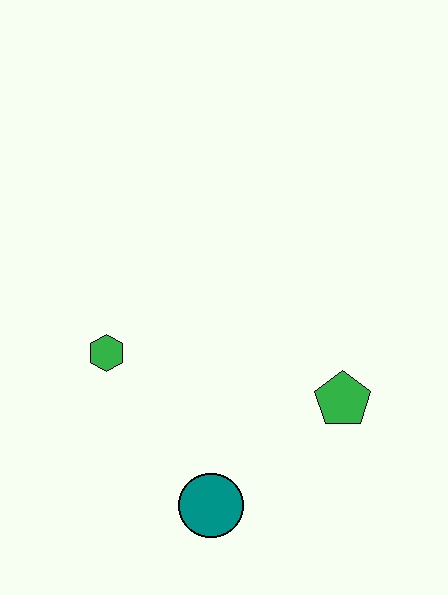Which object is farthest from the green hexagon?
The green pentagon is farthest from the green hexagon.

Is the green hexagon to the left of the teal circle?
Yes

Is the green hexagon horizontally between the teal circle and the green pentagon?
No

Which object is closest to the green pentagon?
The teal circle is closest to the green pentagon.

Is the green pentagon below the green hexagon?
Yes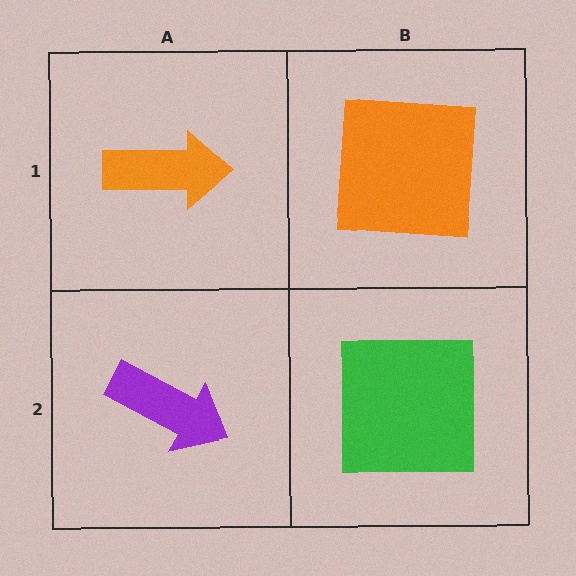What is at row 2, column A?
A purple arrow.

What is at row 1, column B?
An orange square.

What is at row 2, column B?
A green square.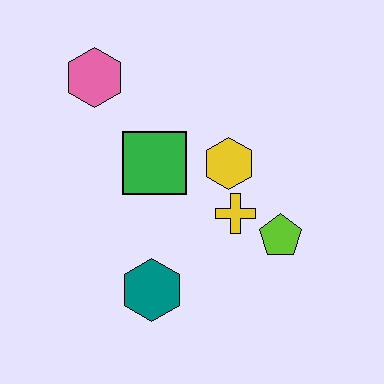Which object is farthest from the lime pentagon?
The pink hexagon is farthest from the lime pentagon.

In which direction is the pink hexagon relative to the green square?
The pink hexagon is above the green square.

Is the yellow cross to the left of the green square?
No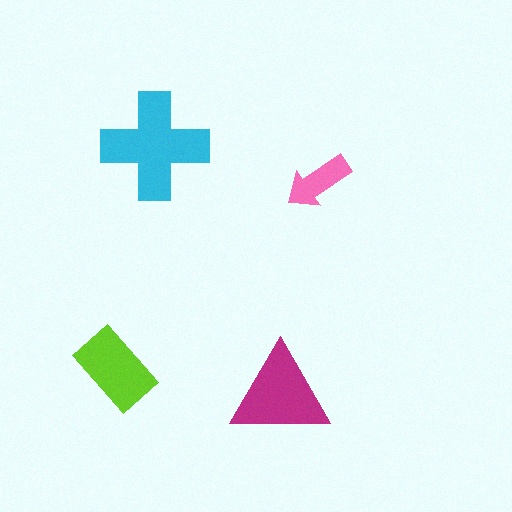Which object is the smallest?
The pink arrow.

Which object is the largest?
The cyan cross.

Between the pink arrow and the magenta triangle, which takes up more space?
The magenta triangle.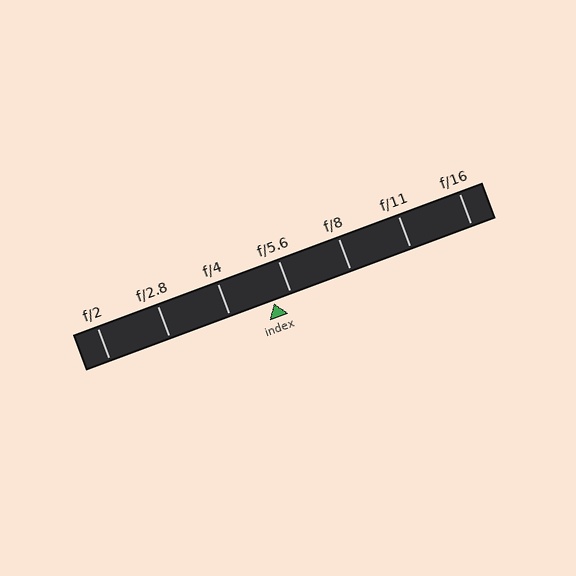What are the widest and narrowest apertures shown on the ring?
The widest aperture shown is f/2 and the narrowest is f/16.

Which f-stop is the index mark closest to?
The index mark is closest to f/5.6.